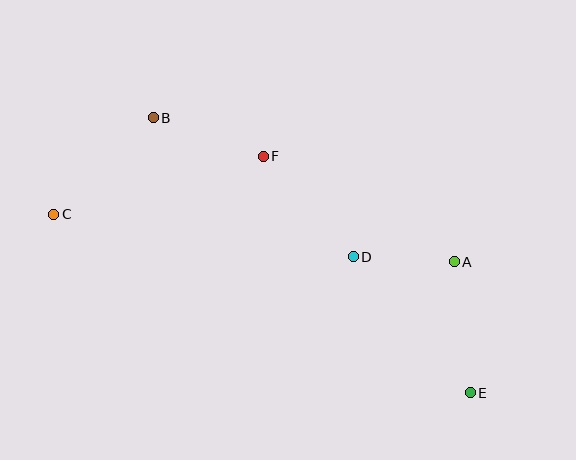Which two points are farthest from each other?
Points C and E are farthest from each other.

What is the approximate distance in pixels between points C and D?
The distance between C and D is approximately 303 pixels.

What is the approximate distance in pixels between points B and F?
The distance between B and F is approximately 117 pixels.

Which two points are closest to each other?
Points A and D are closest to each other.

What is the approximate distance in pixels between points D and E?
The distance between D and E is approximately 180 pixels.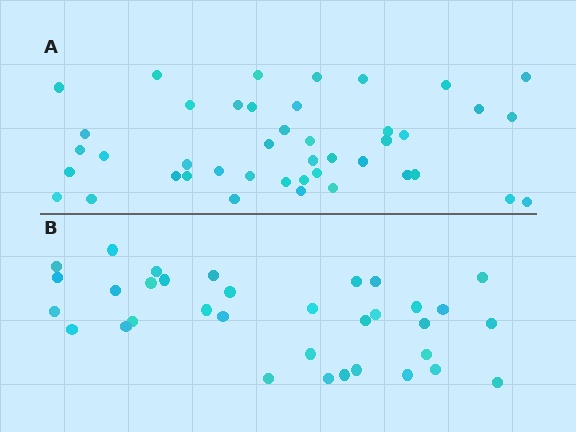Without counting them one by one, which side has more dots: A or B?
Region A (the top region) has more dots.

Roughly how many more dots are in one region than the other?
Region A has roughly 8 or so more dots than region B.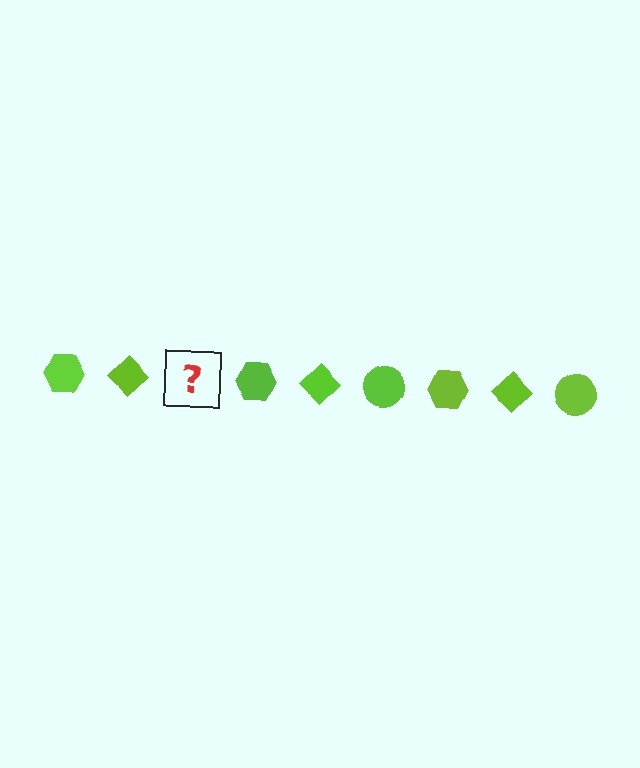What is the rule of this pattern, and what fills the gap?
The rule is that the pattern cycles through hexagon, diamond, circle shapes in lime. The gap should be filled with a lime circle.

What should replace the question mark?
The question mark should be replaced with a lime circle.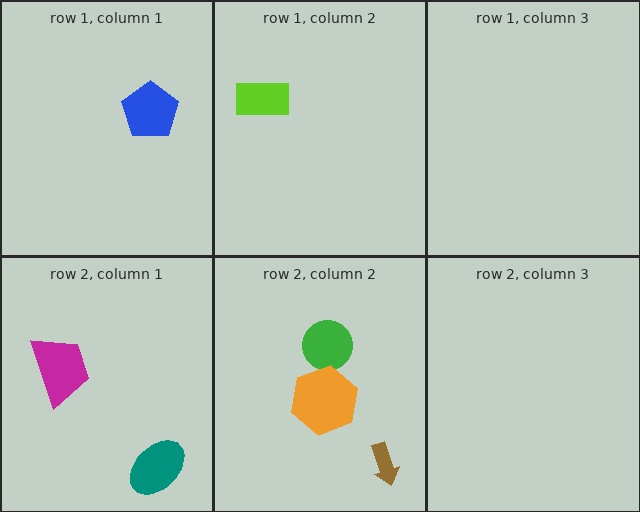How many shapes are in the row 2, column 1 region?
2.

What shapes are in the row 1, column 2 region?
The lime rectangle.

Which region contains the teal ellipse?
The row 2, column 1 region.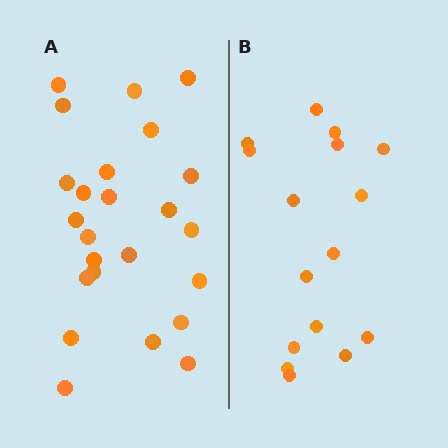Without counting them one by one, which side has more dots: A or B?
Region A (the left region) has more dots.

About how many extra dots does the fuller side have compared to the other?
Region A has roughly 8 or so more dots than region B.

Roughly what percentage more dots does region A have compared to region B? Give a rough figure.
About 50% more.